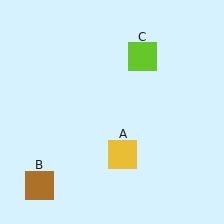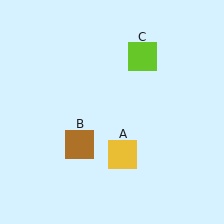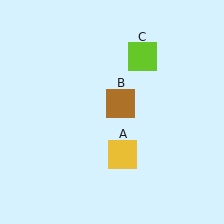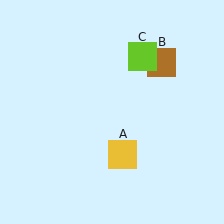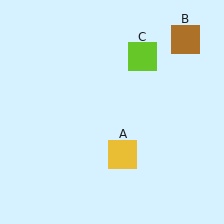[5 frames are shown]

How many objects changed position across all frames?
1 object changed position: brown square (object B).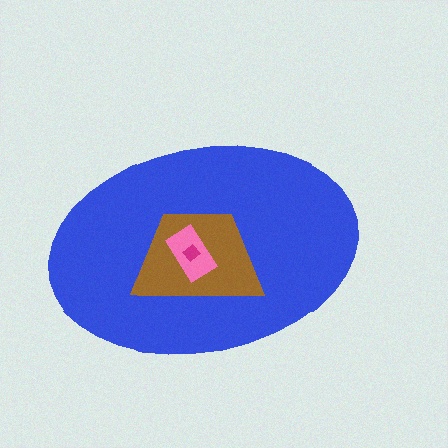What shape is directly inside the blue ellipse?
The brown trapezoid.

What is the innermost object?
The magenta diamond.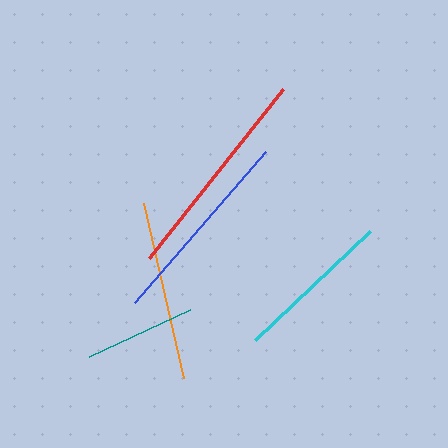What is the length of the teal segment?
The teal segment is approximately 112 pixels long.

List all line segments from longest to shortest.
From longest to shortest: red, blue, orange, cyan, teal.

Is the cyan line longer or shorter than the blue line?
The blue line is longer than the cyan line.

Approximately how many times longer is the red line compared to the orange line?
The red line is approximately 1.2 times the length of the orange line.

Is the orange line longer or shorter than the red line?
The red line is longer than the orange line.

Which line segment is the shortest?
The teal line is the shortest at approximately 112 pixels.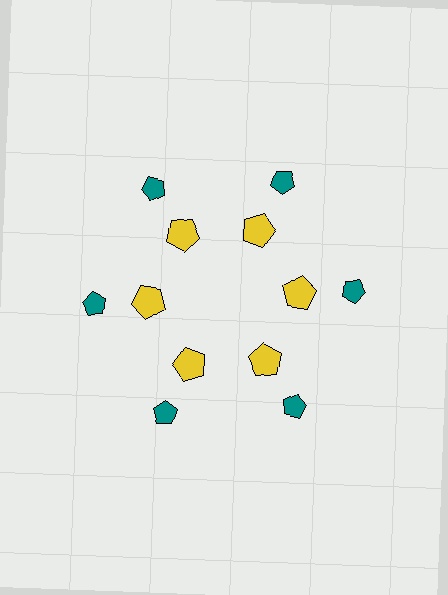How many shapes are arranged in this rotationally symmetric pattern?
There are 12 shapes, arranged in 6 groups of 2.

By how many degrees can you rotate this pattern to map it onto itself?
The pattern maps onto itself every 60 degrees of rotation.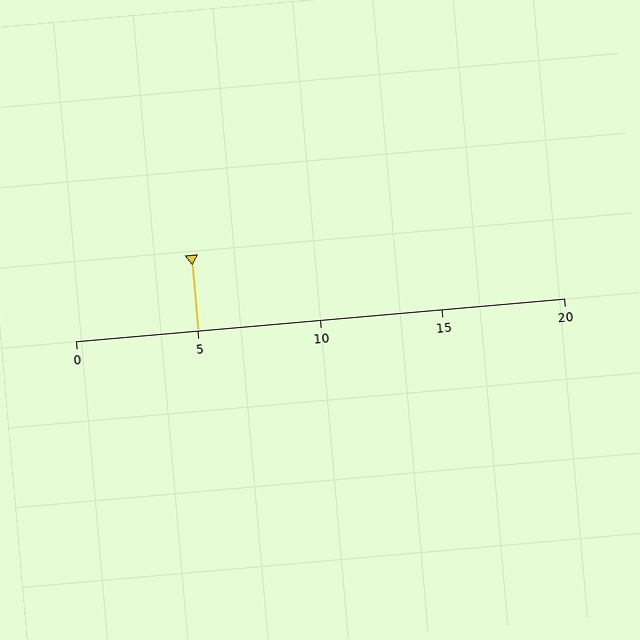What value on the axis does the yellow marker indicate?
The marker indicates approximately 5.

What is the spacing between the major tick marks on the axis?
The major ticks are spaced 5 apart.